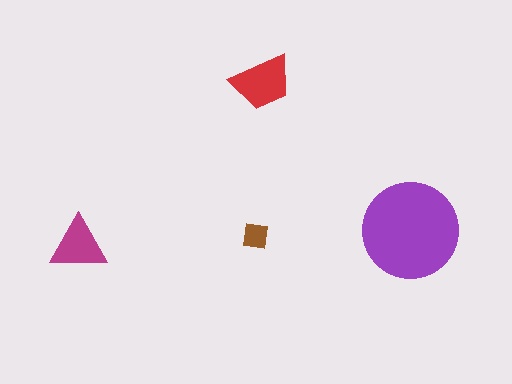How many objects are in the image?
There are 4 objects in the image.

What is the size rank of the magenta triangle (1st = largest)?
3rd.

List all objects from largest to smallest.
The purple circle, the red trapezoid, the magenta triangle, the brown square.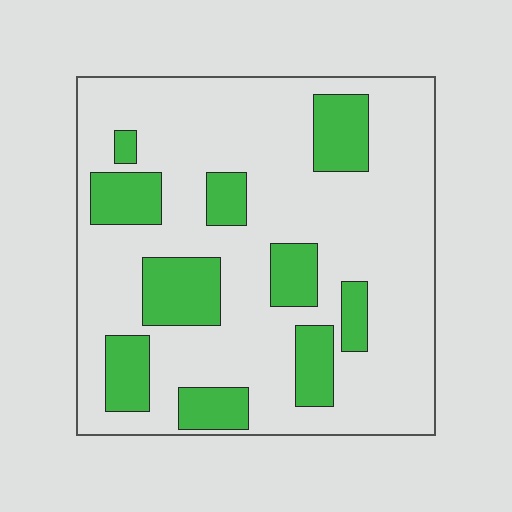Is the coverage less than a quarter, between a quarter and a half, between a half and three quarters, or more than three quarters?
Less than a quarter.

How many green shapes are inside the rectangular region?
10.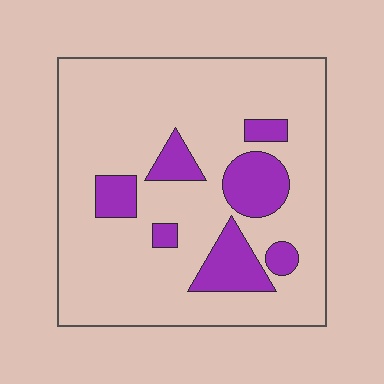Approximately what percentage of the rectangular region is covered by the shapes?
Approximately 20%.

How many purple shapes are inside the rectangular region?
7.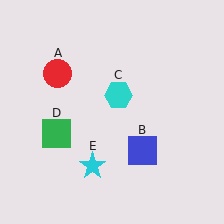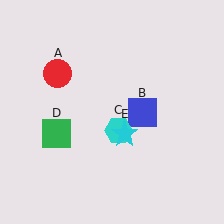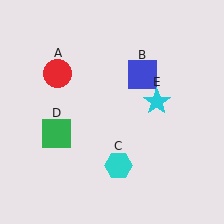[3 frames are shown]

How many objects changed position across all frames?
3 objects changed position: blue square (object B), cyan hexagon (object C), cyan star (object E).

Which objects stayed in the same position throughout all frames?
Red circle (object A) and green square (object D) remained stationary.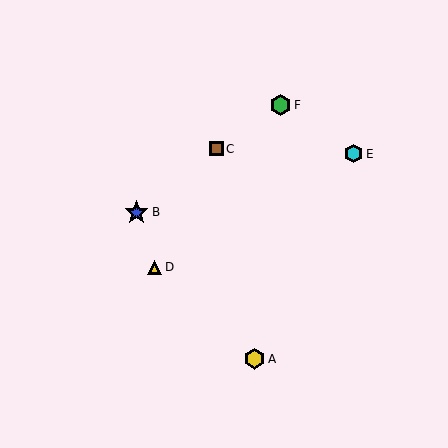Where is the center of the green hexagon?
The center of the green hexagon is at (281, 105).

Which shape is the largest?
The blue star (labeled B) is the largest.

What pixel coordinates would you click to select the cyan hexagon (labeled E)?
Click at (354, 154) to select the cyan hexagon E.